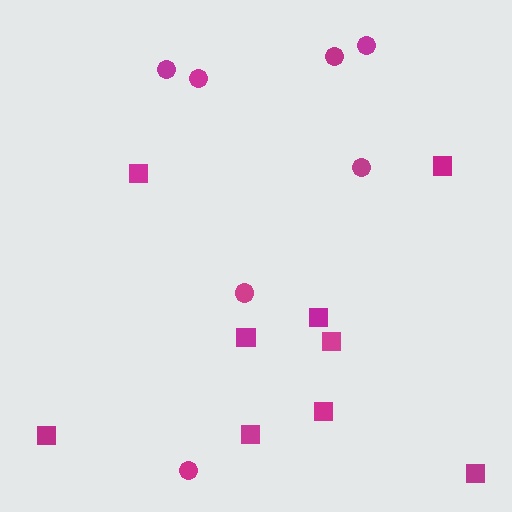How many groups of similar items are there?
There are 2 groups: one group of squares (9) and one group of circles (7).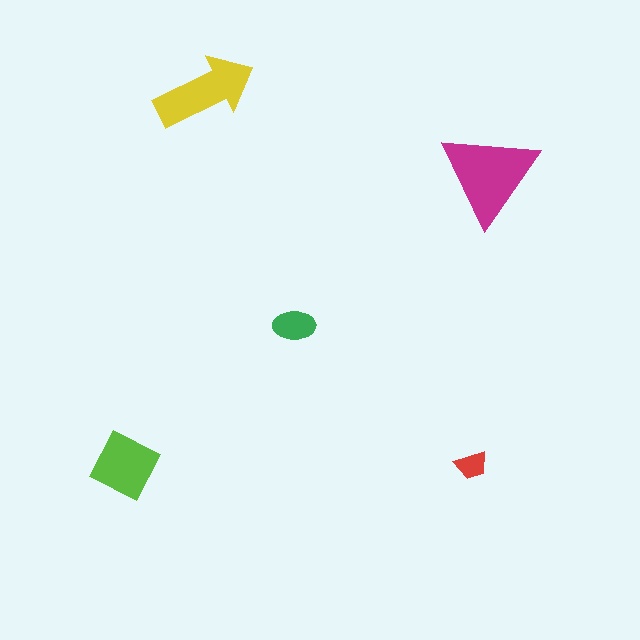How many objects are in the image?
There are 5 objects in the image.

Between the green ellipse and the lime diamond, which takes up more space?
The lime diamond.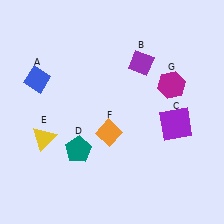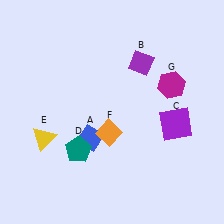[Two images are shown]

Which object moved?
The blue diamond (A) moved down.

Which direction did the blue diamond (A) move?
The blue diamond (A) moved down.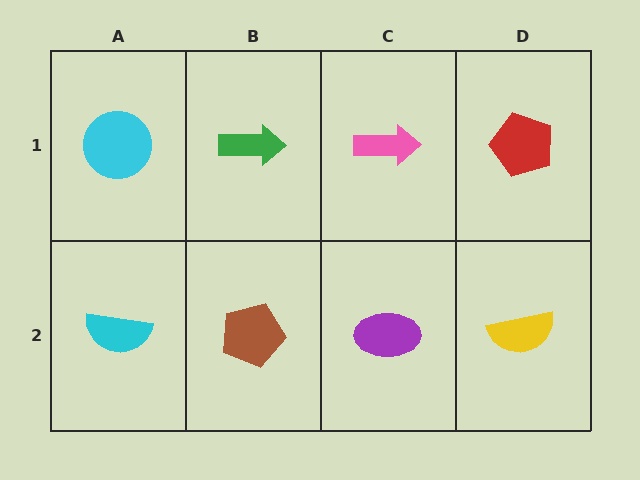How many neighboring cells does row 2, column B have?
3.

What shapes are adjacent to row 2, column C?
A pink arrow (row 1, column C), a brown pentagon (row 2, column B), a yellow semicircle (row 2, column D).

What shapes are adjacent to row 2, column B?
A green arrow (row 1, column B), a cyan semicircle (row 2, column A), a purple ellipse (row 2, column C).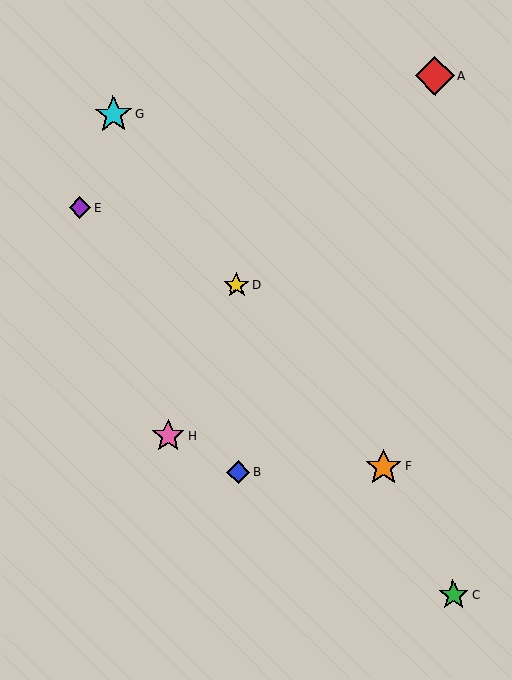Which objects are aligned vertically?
Objects B, D are aligned vertically.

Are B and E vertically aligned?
No, B is at x≈238 and E is at x≈80.